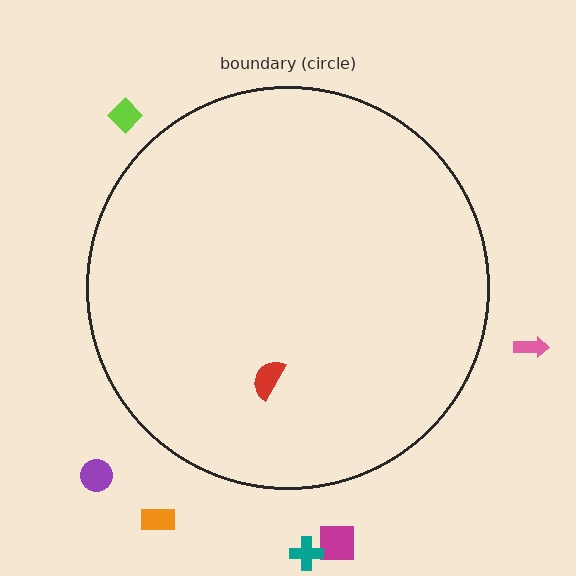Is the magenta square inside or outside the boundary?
Outside.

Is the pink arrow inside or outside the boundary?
Outside.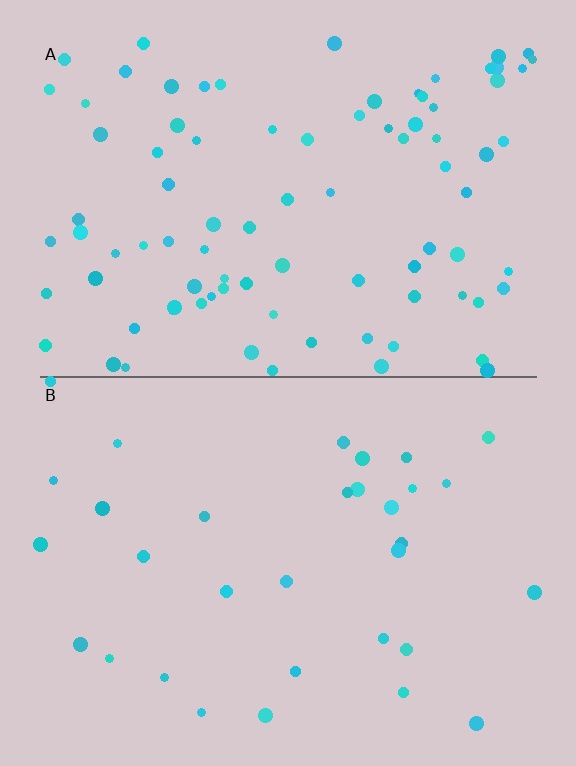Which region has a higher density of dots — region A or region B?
A (the top).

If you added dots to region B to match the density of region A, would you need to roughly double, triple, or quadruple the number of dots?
Approximately triple.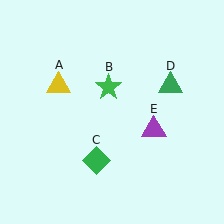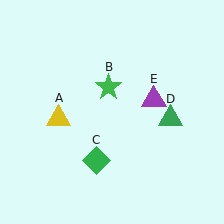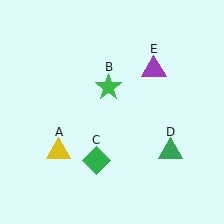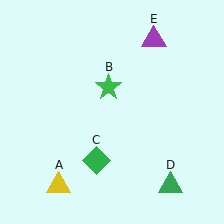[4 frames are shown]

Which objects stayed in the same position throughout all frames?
Green star (object B) and green diamond (object C) remained stationary.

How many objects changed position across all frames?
3 objects changed position: yellow triangle (object A), green triangle (object D), purple triangle (object E).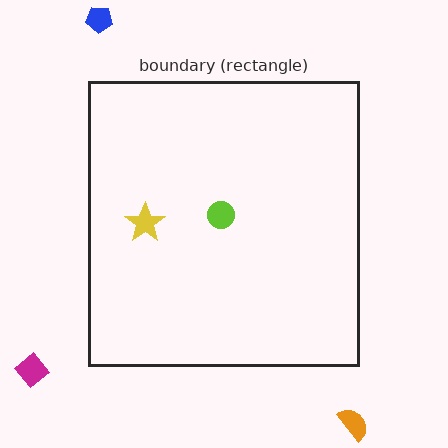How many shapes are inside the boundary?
2 inside, 3 outside.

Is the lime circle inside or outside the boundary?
Inside.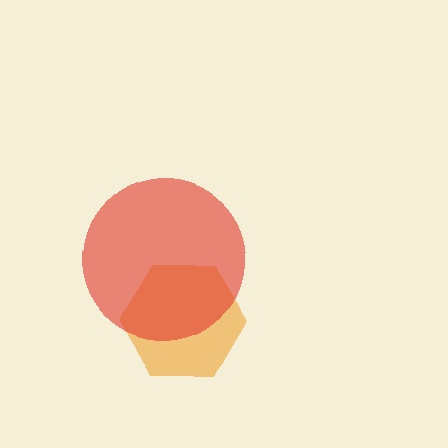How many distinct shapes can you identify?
There are 2 distinct shapes: an orange hexagon, a red circle.